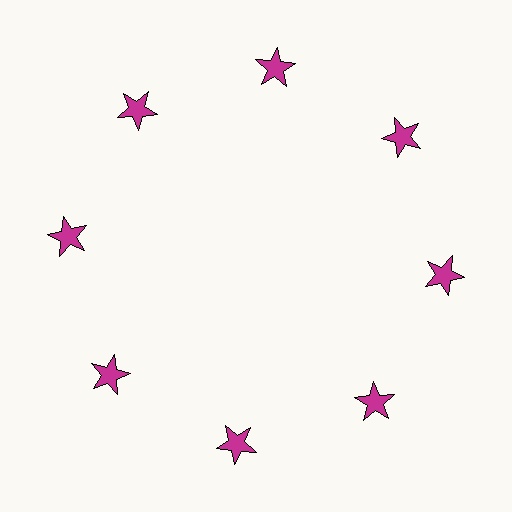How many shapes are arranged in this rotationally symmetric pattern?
There are 8 shapes, arranged in 8 groups of 1.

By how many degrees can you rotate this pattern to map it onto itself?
The pattern maps onto itself every 45 degrees of rotation.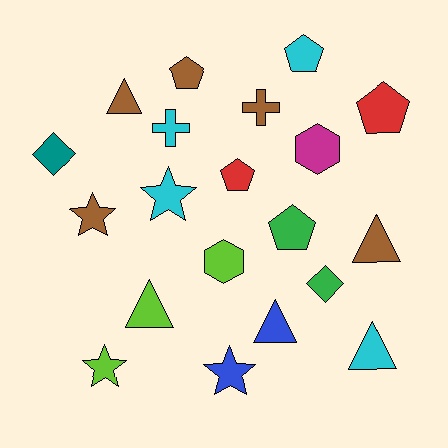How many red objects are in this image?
There are 2 red objects.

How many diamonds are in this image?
There are 2 diamonds.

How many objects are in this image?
There are 20 objects.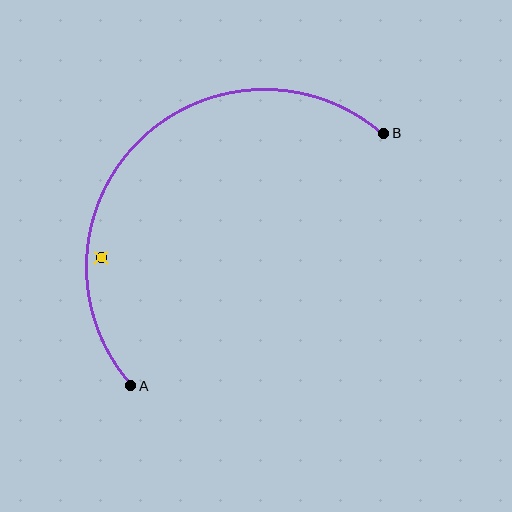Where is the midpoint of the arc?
The arc midpoint is the point on the curve farthest from the straight line joining A and B. It sits above and to the left of that line.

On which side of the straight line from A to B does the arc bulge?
The arc bulges above and to the left of the straight line connecting A and B.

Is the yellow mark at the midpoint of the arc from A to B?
No — the yellow mark does not lie on the arc at all. It sits slightly inside the curve.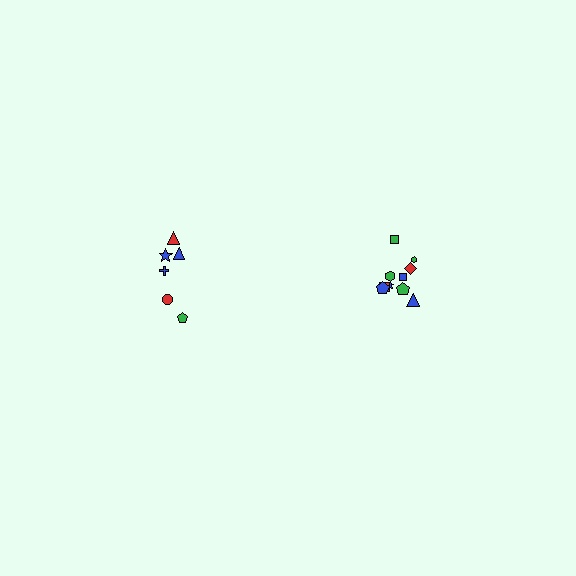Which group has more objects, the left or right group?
The right group.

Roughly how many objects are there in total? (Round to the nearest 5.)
Roughly 15 objects in total.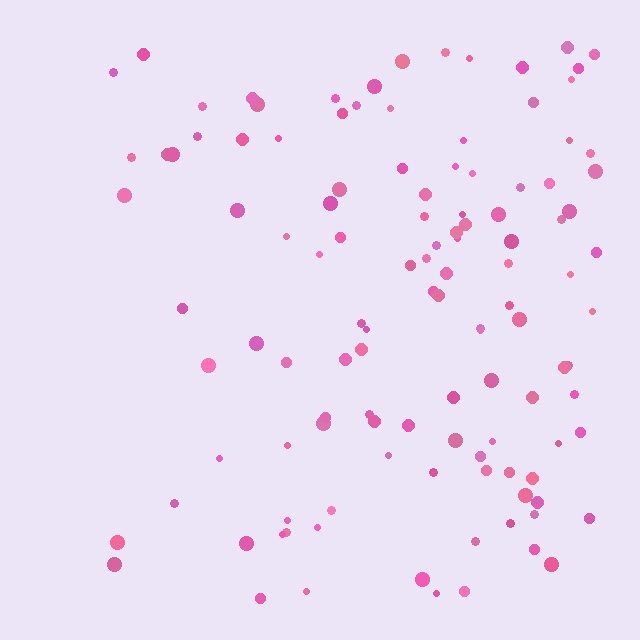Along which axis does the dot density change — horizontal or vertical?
Horizontal.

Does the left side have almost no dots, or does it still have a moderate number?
Still a moderate number, just noticeably fewer than the right.